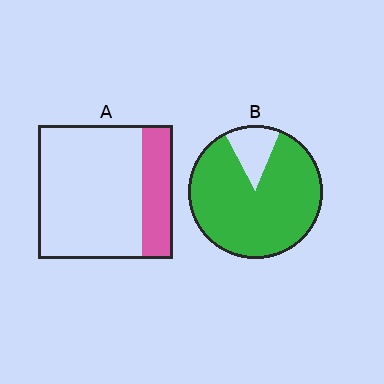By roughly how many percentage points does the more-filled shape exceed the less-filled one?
By roughly 65 percentage points (B over A).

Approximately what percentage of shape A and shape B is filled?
A is approximately 25% and B is approximately 85%.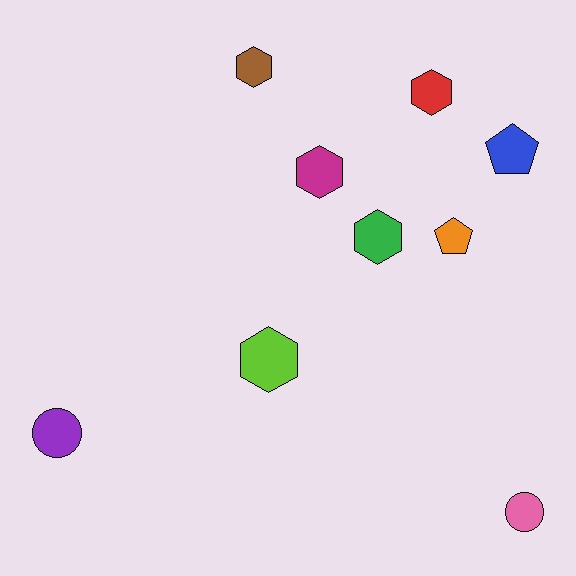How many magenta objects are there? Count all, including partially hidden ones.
There is 1 magenta object.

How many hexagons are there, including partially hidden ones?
There are 5 hexagons.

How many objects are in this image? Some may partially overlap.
There are 9 objects.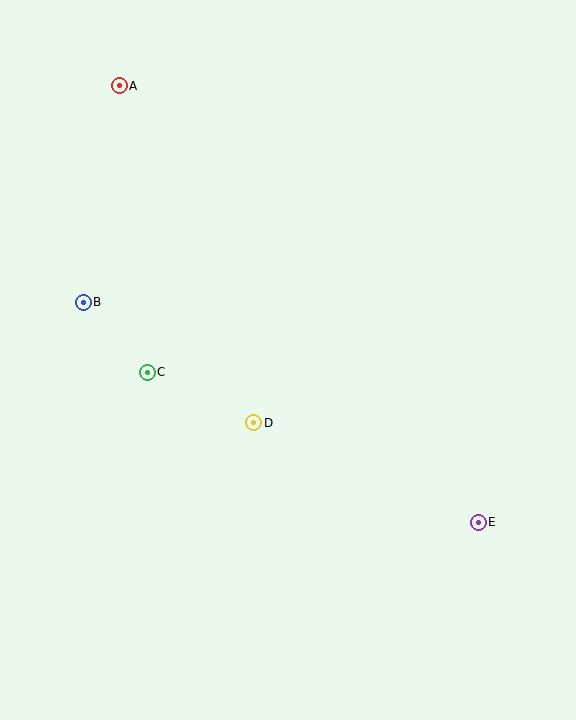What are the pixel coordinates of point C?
Point C is at (147, 372).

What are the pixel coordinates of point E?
Point E is at (478, 522).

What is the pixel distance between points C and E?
The distance between C and E is 364 pixels.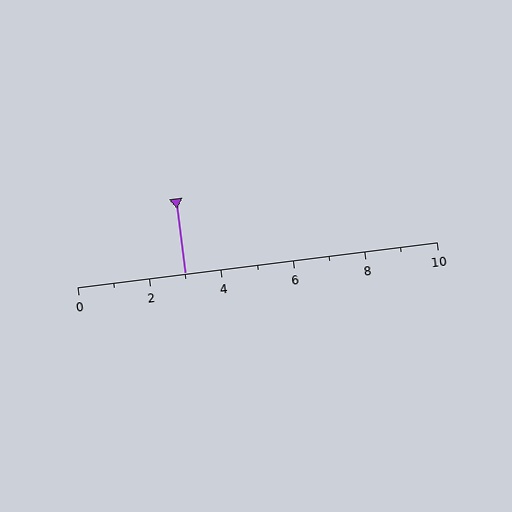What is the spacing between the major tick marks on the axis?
The major ticks are spaced 2 apart.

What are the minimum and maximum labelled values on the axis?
The axis runs from 0 to 10.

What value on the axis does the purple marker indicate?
The marker indicates approximately 3.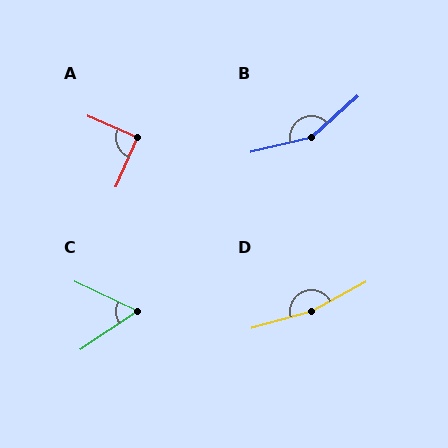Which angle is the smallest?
C, at approximately 59 degrees.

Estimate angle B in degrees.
Approximately 152 degrees.